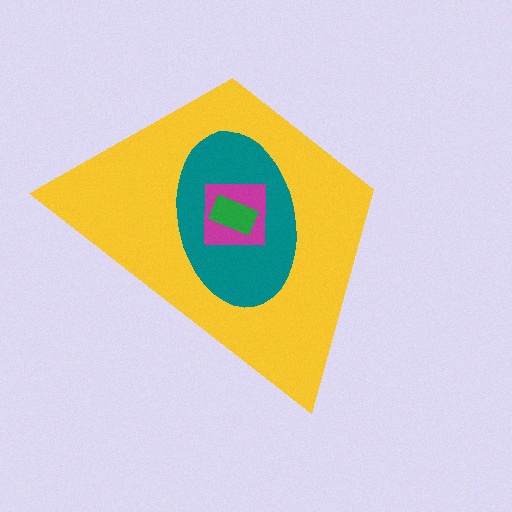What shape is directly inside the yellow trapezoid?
The teal ellipse.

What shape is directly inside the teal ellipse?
The magenta square.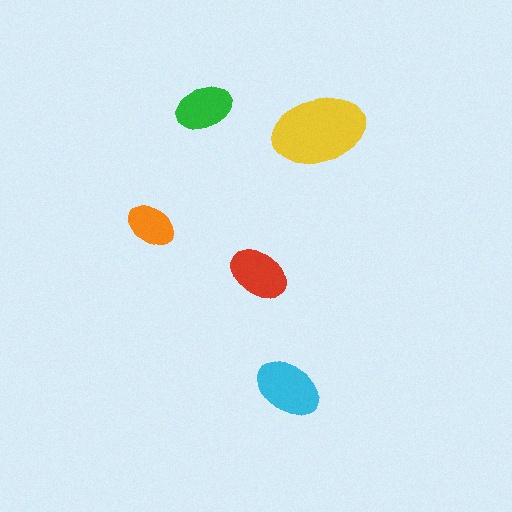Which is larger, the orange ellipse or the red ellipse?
The red one.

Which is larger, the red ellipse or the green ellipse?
The red one.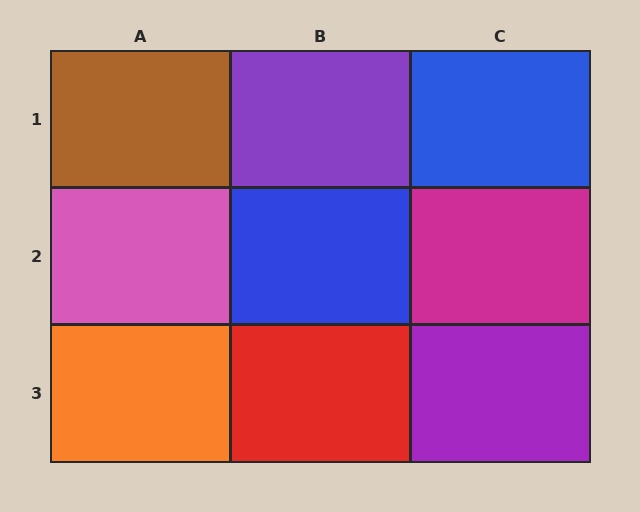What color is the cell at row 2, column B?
Blue.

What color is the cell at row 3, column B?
Red.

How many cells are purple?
2 cells are purple.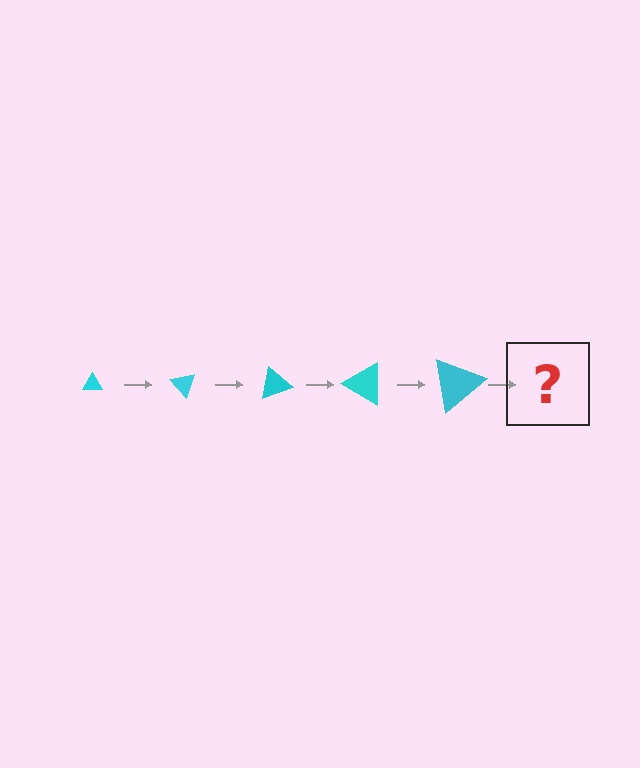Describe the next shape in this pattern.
It should be a triangle, larger than the previous one and rotated 250 degrees from the start.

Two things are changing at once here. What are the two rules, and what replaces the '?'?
The two rules are that the triangle grows larger each step and it rotates 50 degrees each step. The '?' should be a triangle, larger than the previous one and rotated 250 degrees from the start.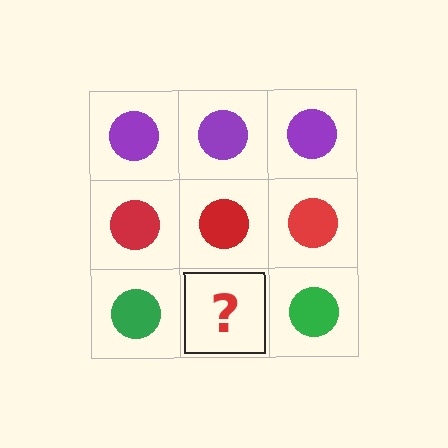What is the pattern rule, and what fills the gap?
The rule is that each row has a consistent color. The gap should be filled with a green circle.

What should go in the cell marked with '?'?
The missing cell should contain a green circle.